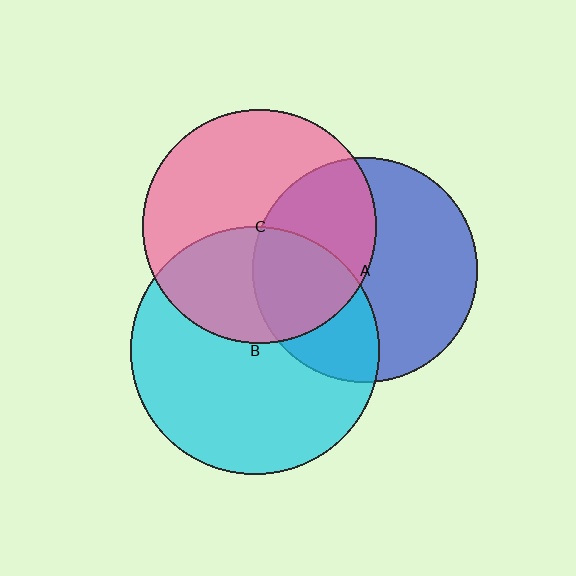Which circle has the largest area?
Circle B (cyan).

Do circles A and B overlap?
Yes.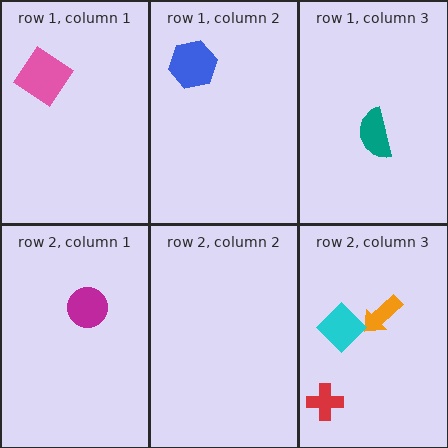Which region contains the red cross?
The row 2, column 3 region.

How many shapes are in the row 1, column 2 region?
1.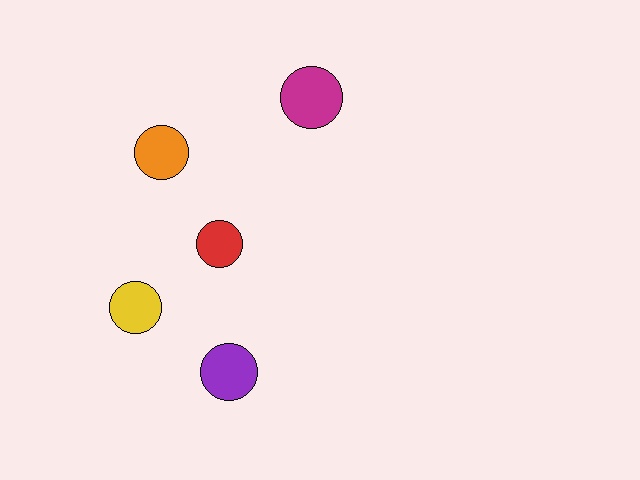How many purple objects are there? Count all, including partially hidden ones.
There is 1 purple object.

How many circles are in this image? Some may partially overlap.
There are 5 circles.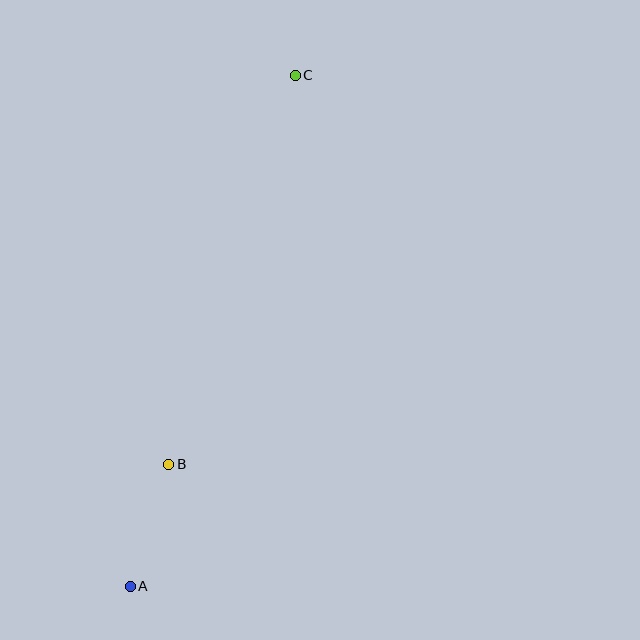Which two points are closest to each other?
Points A and B are closest to each other.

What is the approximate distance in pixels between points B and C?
The distance between B and C is approximately 409 pixels.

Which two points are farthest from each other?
Points A and C are farthest from each other.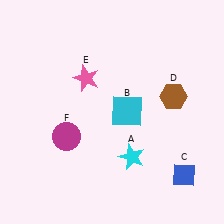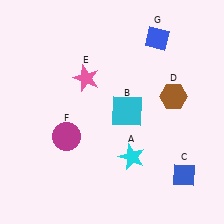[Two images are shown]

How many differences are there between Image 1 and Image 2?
There is 1 difference between the two images.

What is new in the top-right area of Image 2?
A blue diamond (G) was added in the top-right area of Image 2.